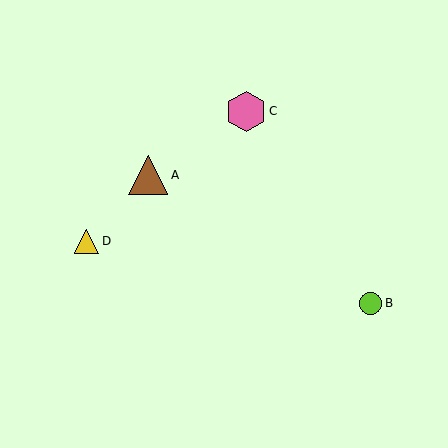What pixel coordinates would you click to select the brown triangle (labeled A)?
Click at (148, 175) to select the brown triangle A.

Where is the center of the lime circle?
The center of the lime circle is at (371, 303).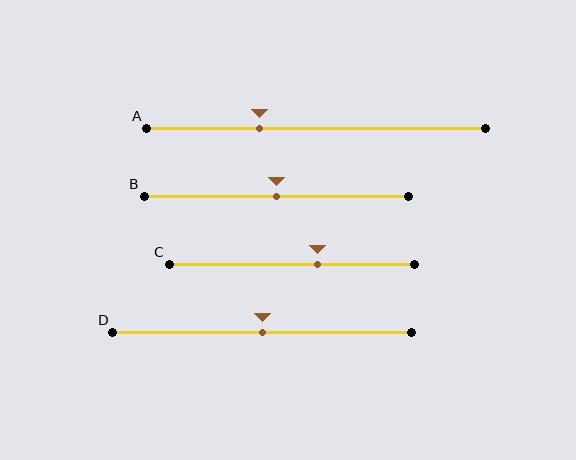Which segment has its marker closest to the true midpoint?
Segment B has its marker closest to the true midpoint.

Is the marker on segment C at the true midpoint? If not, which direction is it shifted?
No, the marker on segment C is shifted to the right by about 11% of the segment length.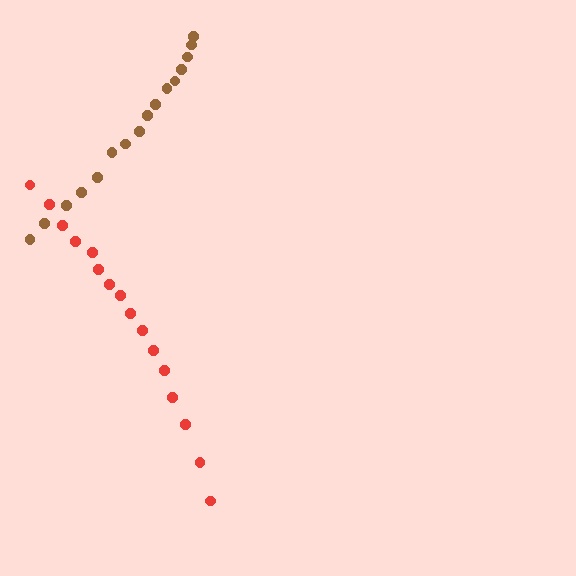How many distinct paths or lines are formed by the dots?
There are 2 distinct paths.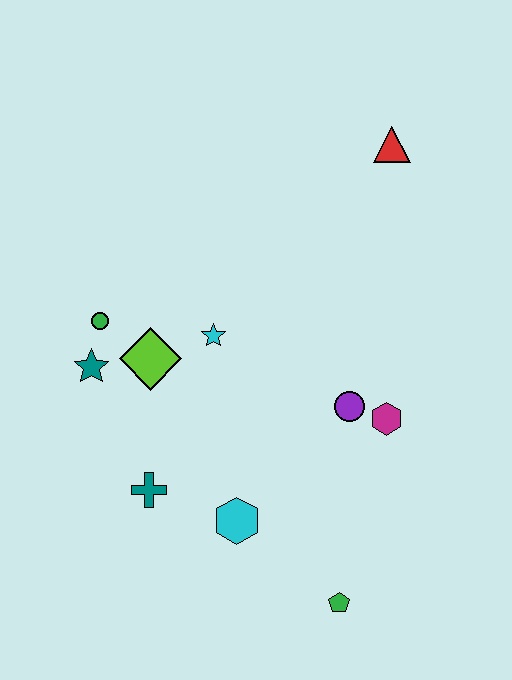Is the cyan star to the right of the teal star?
Yes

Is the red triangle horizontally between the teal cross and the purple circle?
No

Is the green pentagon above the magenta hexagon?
No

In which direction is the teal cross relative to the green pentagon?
The teal cross is to the left of the green pentagon.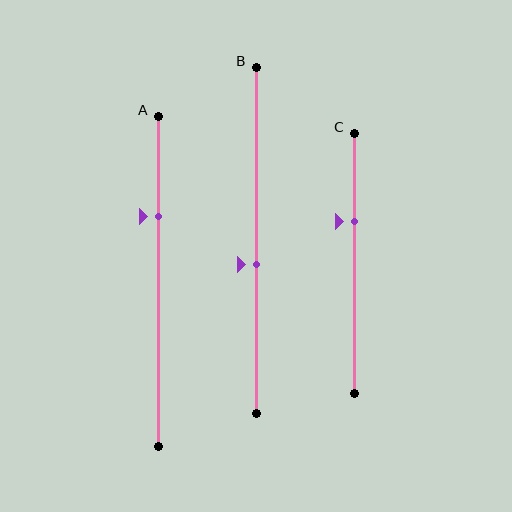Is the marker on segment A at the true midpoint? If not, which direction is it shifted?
No, the marker on segment A is shifted upward by about 20% of the segment length.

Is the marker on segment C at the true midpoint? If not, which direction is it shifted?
No, the marker on segment C is shifted upward by about 16% of the segment length.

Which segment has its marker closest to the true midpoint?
Segment B has its marker closest to the true midpoint.